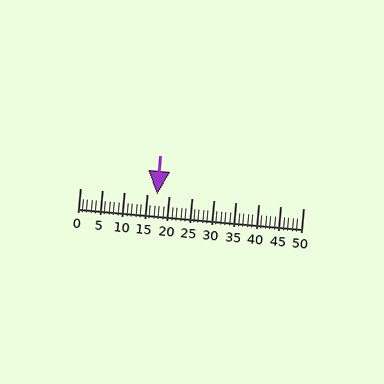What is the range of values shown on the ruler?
The ruler shows values from 0 to 50.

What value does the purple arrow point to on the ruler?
The purple arrow points to approximately 17.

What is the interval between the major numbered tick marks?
The major tick marks are spaced 5 units apart.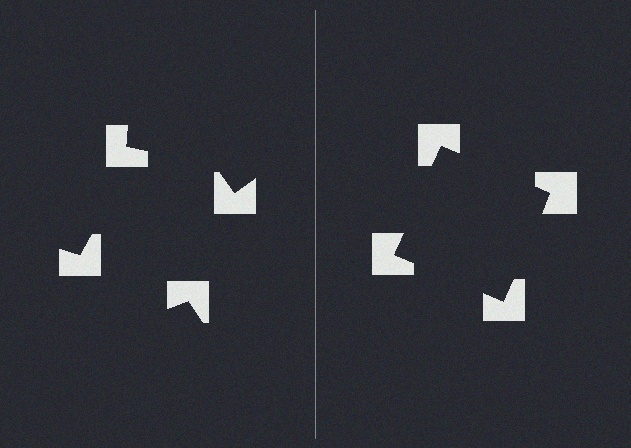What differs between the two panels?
The notched squares are positioned identically on both sides; only the wedge orientations differ. On the right they align to a square; on the left they are misaligned.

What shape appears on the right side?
An illusory square.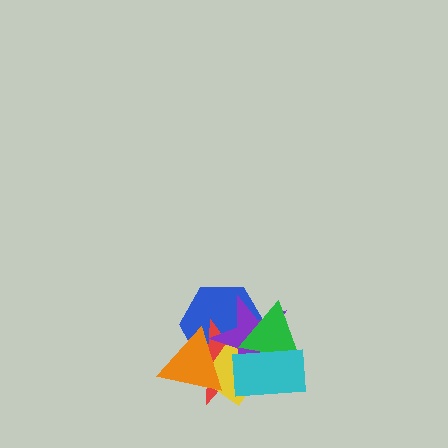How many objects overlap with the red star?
6 objects overlap with the red star.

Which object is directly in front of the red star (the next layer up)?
The yellow diamond is directly in front of the red star.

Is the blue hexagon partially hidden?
Yes, it is partially covered by another shape.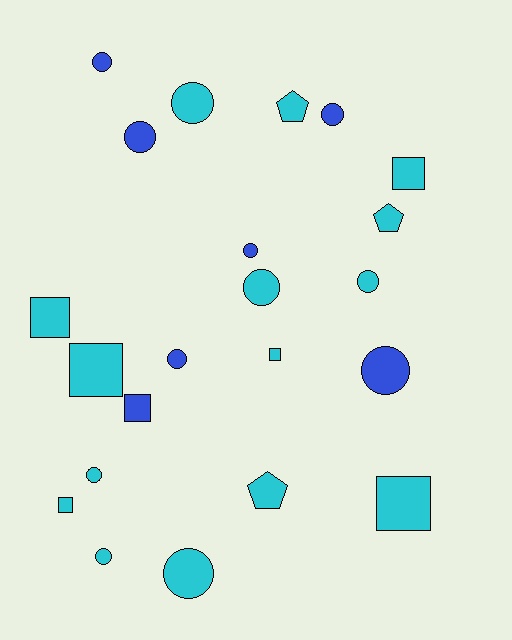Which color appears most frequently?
Cyan, with 15 objects.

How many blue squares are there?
There is 1 blue square.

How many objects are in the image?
There are 22 objects.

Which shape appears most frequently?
Circle, with 12 objects.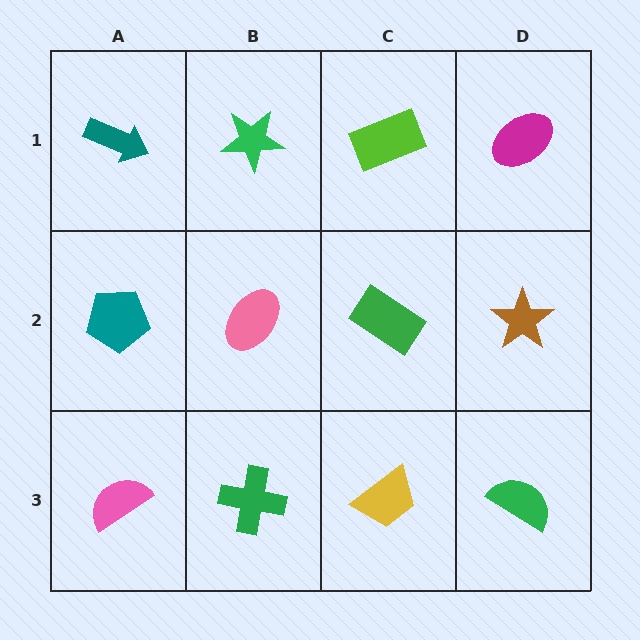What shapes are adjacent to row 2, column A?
A teal arrow (row 1, column A), a pink semicircle (row 3, column A), a pink ellipse (row 2, column B).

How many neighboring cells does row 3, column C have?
3.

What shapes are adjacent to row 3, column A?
A teal pentagon (row 2, column A), a green cross (row 3, column B).